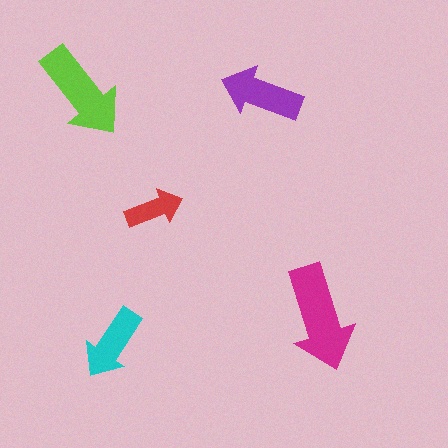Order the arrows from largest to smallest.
the magenta one, the lime one, the purple one, the cyan one, the red one.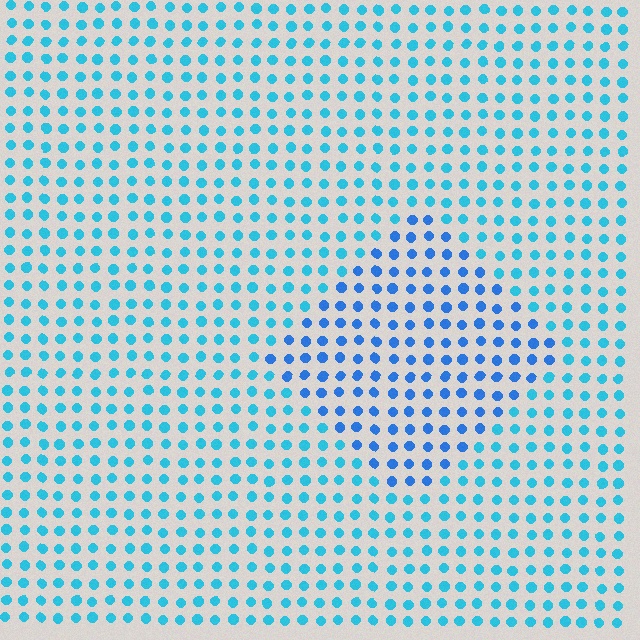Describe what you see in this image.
The image is filled with small cyan elements in a uniform arrangement. A diamond-shaped region is visible where the elements are tinted to a slightly different hue, forming a subtle color boundary.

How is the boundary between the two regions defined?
The boundary is defined purely by a slight shift in hue (about 25 degrees). Spacing, size, and orientation are identical on both sides.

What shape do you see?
I see a diamond.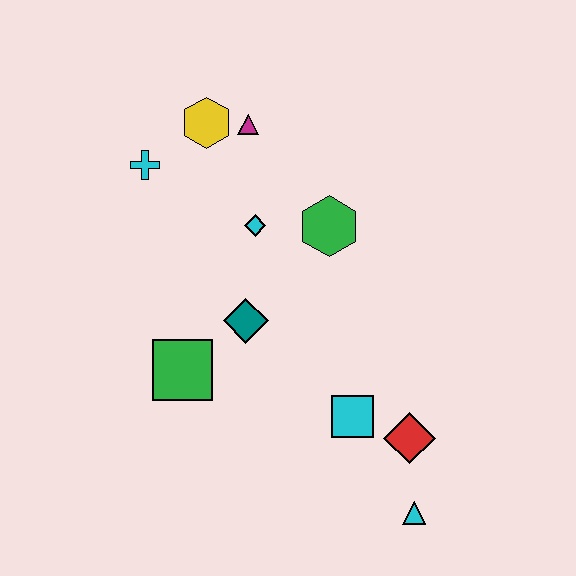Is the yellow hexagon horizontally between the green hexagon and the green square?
Yes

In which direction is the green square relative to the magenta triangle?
The green square is below the magenta triangle.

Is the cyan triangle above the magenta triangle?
No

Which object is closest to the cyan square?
The red diamond is closest to the cyan square.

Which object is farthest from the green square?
The cyan triangle is farthest from the green square.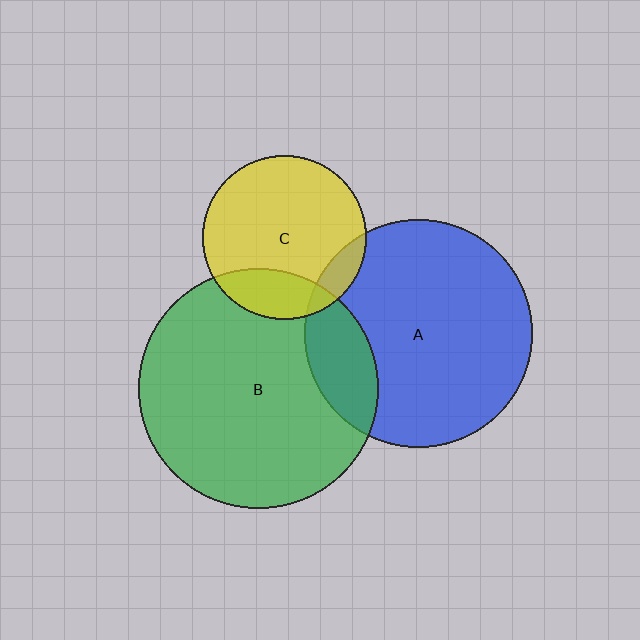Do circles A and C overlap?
Yes.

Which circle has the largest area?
Circle B (green).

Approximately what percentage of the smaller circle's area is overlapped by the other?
Approximately 10%.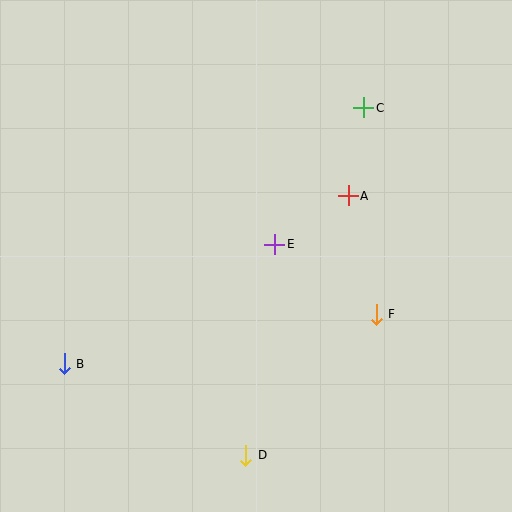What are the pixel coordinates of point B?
Point B is at (64, 364).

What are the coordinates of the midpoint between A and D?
The midpoint between A and D is at (297, 325).